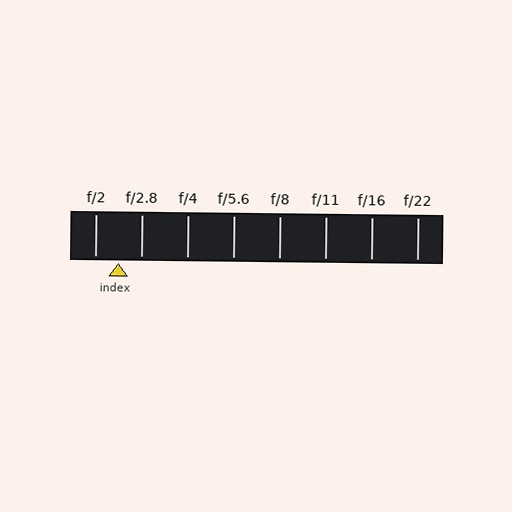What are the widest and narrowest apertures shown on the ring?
The widest aperture shown is f/2 and the narrowest is f/22.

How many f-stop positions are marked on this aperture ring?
There are 8 f-stop positions marked.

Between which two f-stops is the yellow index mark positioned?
The index mark is between f/2 and f/2.8.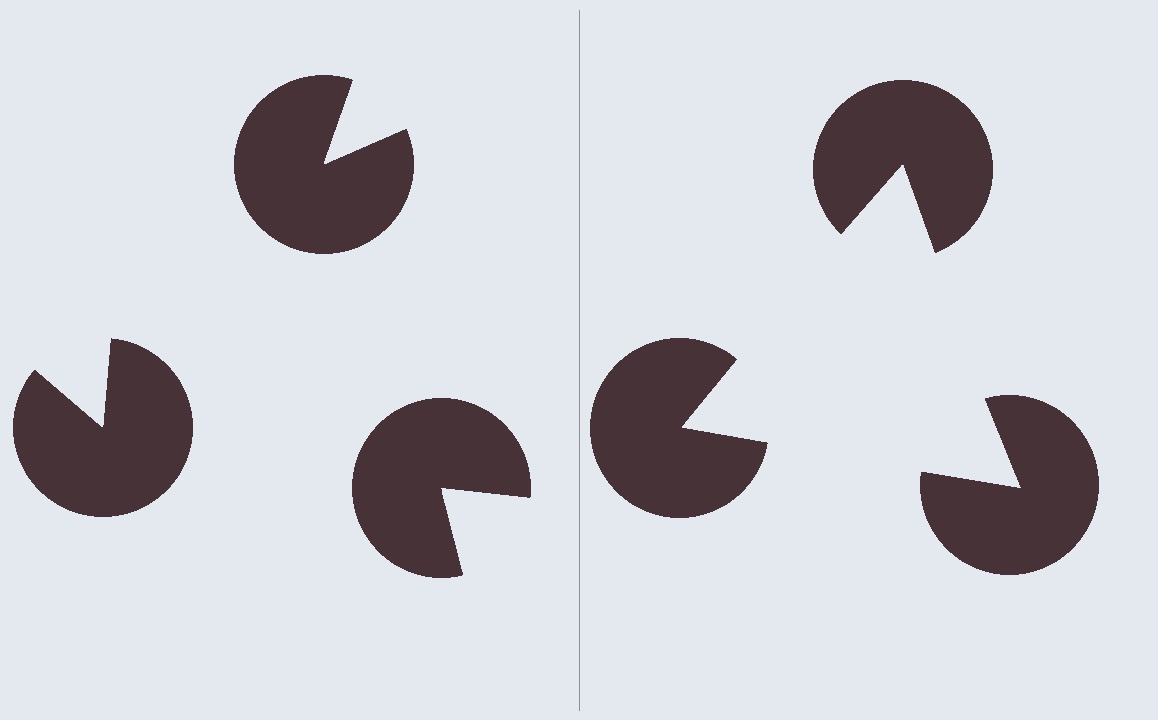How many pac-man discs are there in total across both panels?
6 — 3 on each side.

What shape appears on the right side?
An illusory triangle.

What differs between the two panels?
The pac-man discs are positioned identically on both sides; only the wedge orientations differ. On the right they align to a triangle; on the left they are misaligned.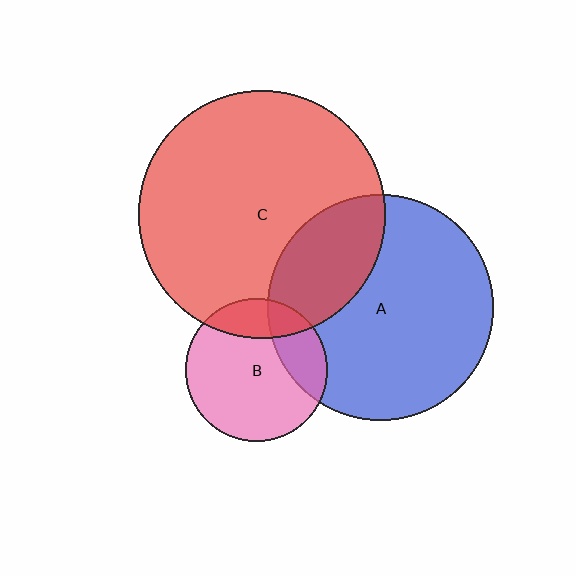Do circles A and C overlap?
Yes.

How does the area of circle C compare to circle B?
Approximately 3.0 times.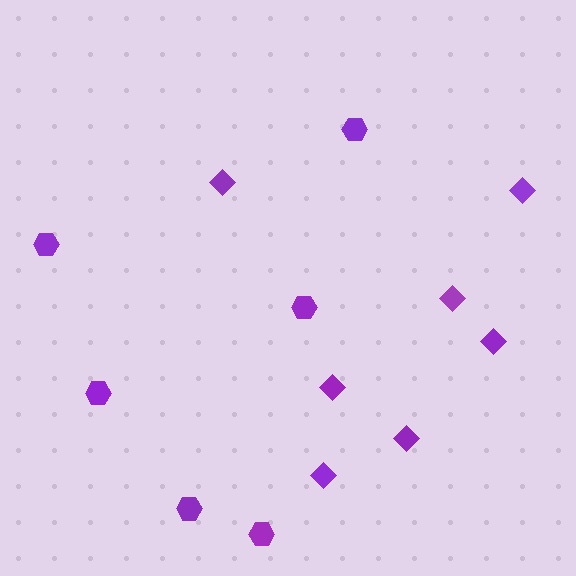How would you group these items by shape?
There are 2 groups: one group of diamonds (7) and one group of hexagons (6).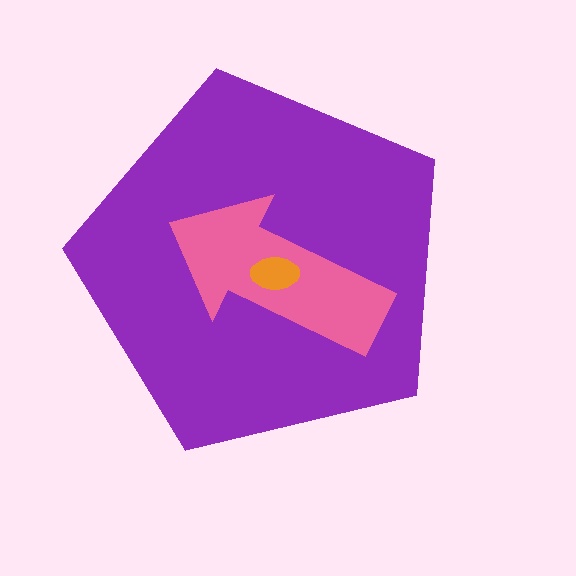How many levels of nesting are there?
3.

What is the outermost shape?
The purple pentagon.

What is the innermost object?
The orange ellipse.